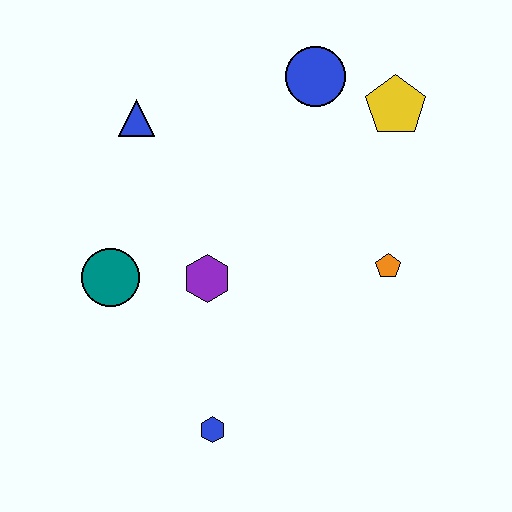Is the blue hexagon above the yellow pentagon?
No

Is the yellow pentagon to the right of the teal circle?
Yes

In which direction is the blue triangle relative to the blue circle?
The blue triangle is to the left of the blue circle.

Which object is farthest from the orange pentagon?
The blue triangle is farthest from the orange pentagon.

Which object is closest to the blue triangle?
The teal circle is closest to the blue triangle.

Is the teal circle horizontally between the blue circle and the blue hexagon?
No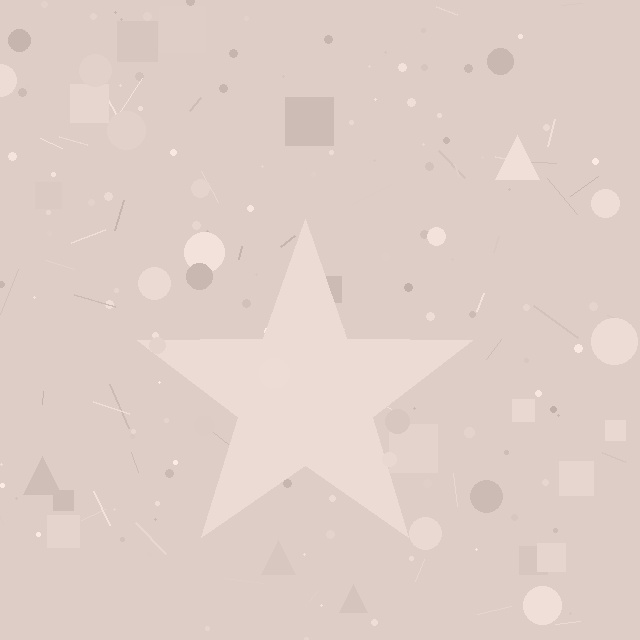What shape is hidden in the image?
A star is hidden in the image.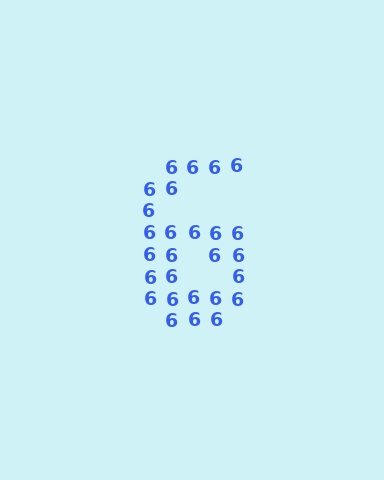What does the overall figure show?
The overall figure shows the digit 6.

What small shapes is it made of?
It is made of small digit 6's.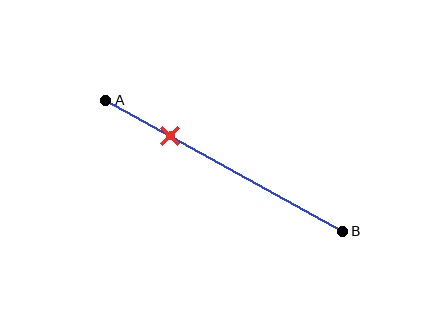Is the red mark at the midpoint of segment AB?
No, the mark is at about 25% from A, not at the 50% midpoint.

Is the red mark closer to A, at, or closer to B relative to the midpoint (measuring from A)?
The red mark is closer to point A than the midpoint of segment AB.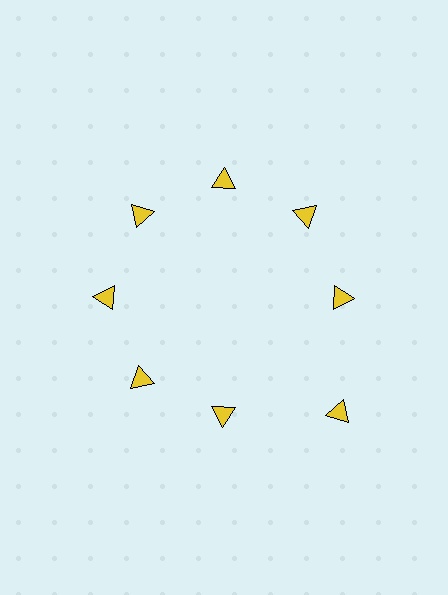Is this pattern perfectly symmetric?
No. The 8 yellow triangles are arranged in a ring, but one element near the 4 o'clock position is pushed outward from the center, breaking the 8-fold rotational symmetry.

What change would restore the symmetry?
The symmetry would be restored by moving it inward, back onto the ring so that all 8 triangles sit at equal angles and equal distance from the center.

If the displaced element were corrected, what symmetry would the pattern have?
It would have 8-fold rotational symmetry — the pattern would map onto itself every 45 degrees.